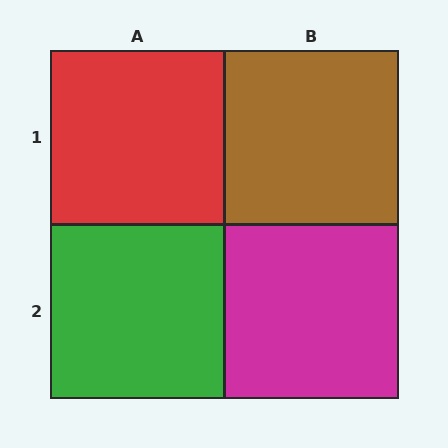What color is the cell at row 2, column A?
Green.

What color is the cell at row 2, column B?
Magenta.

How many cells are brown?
1 cell is brown.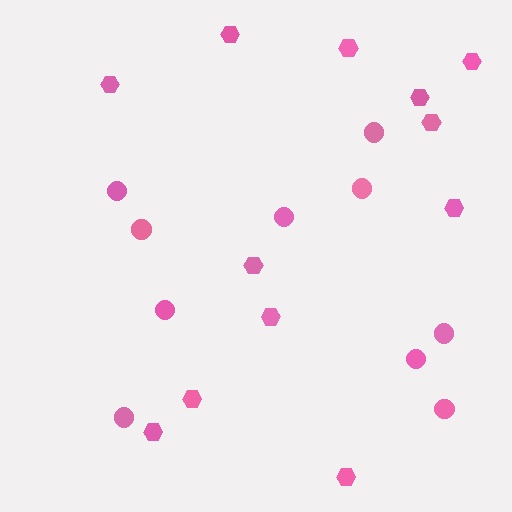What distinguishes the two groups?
There are 2 groups: one group of hexagons (12) and one group of circles (10).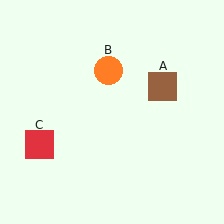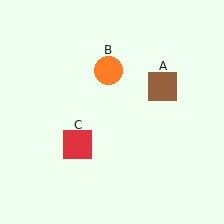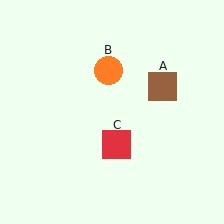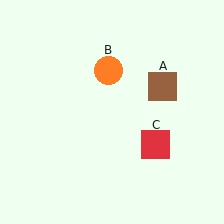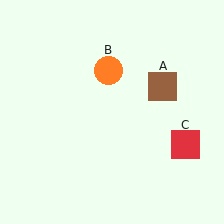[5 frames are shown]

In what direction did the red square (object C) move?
The red square (object C) moved right.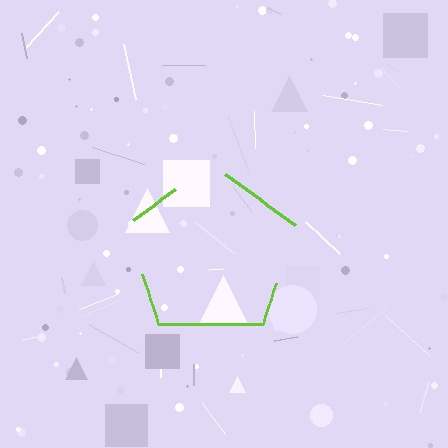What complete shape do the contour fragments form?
The contour fragments form a pentagon.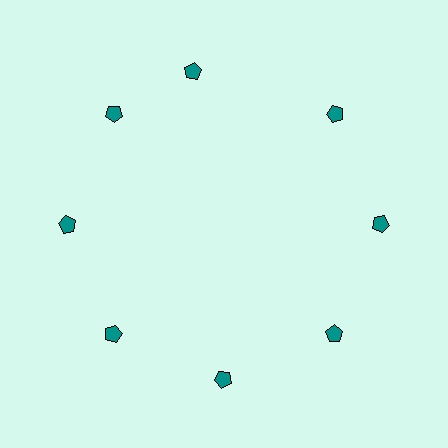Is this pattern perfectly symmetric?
No. The 8 teal pentagons are arranged in a ring, but one element near the 12 o'clock position is rotated out of alignment along the ring, breaking the 8-fold rotational symmetry.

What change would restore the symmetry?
The symmetry would be restored by rotating it back into even spacing with its neighbors so that all 8 pentagons sit at equal angles and equal distance from the center.